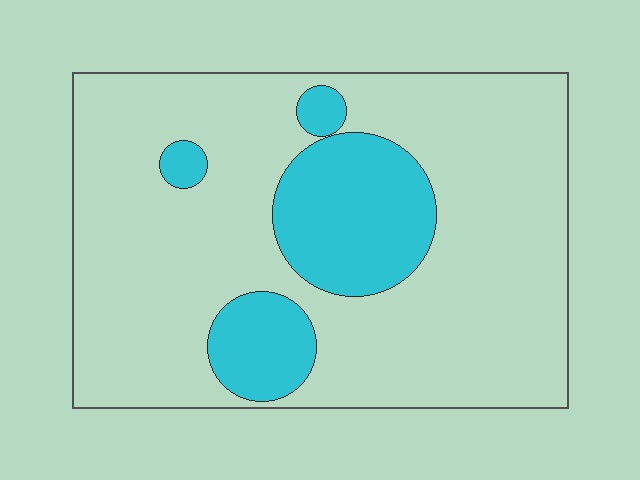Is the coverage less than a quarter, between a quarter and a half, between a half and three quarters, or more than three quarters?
Less than a quarter.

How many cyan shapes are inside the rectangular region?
4.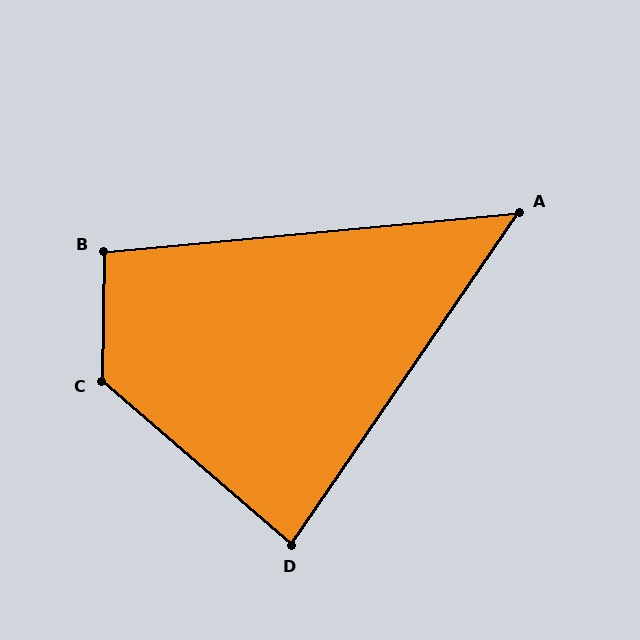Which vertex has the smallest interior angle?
A, at approximately 50 degrees.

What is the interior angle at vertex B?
Approximately 96 degrees (obtuse).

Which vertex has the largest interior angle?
C, at approximately 130 degrees.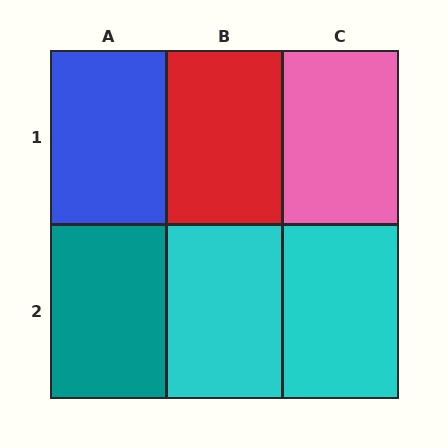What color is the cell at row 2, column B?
Cyan.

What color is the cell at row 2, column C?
Cyan.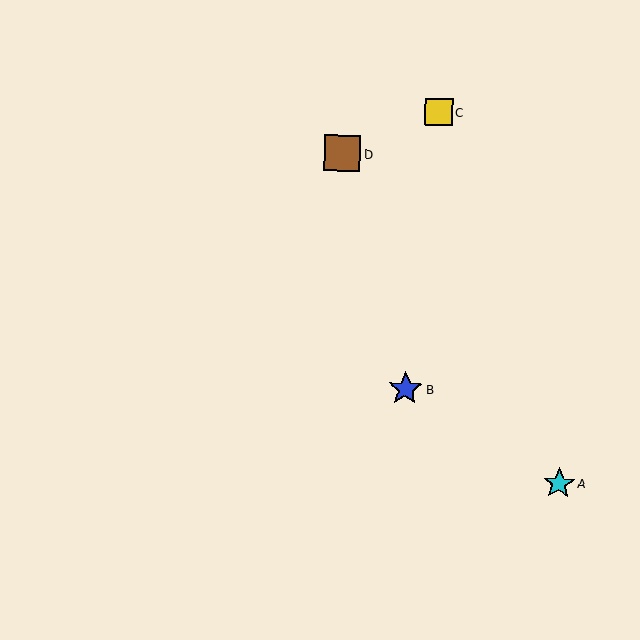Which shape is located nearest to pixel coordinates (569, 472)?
The cyan star (labeled A) at (559, 483) is nearest to that location.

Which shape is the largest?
The brown square (labeled D) is the largest.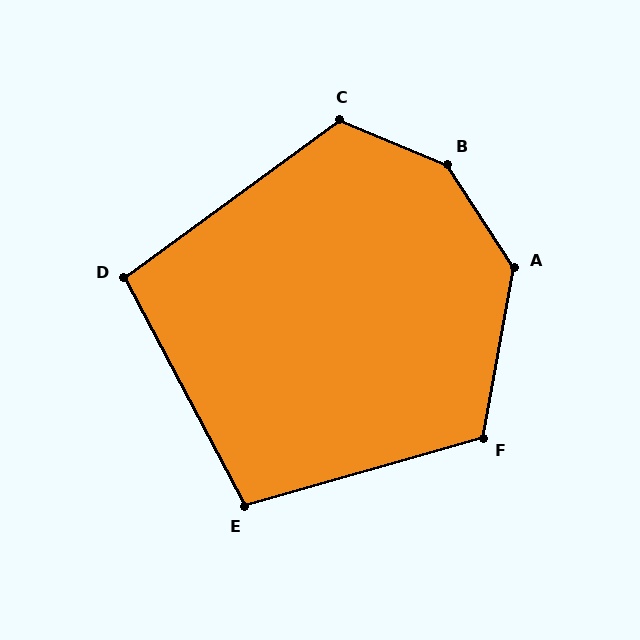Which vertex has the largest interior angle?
B, at approximately 145 degrees.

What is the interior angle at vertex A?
Approximately 137 degrees (obtuse).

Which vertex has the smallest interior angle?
D, at approximately 98 degrees.